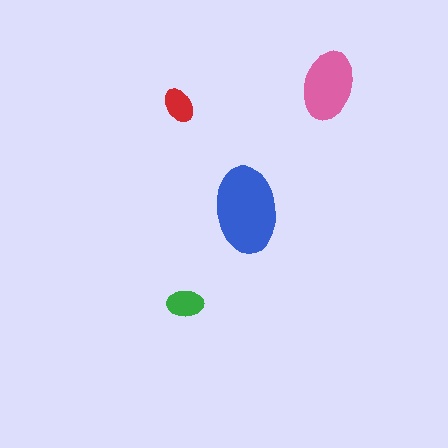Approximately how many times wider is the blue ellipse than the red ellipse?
About 2.5 times wider.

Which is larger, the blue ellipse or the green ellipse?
The blue one.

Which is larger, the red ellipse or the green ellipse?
The green one.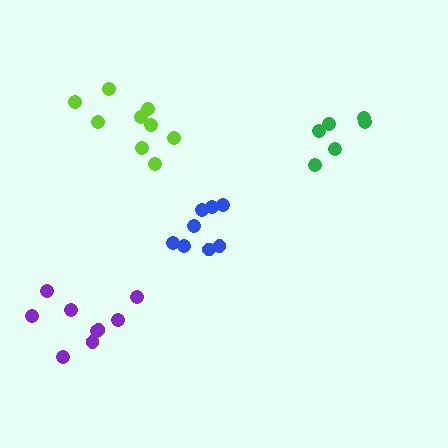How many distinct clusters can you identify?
There are 4 distinct clusters.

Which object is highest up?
The lime cluster is topmost.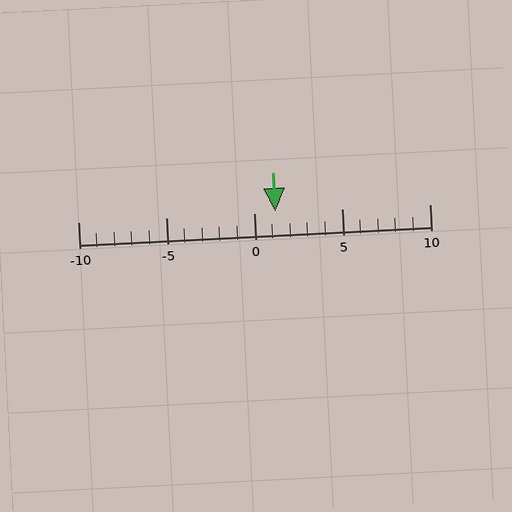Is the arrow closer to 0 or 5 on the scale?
The arrow is closer to 0.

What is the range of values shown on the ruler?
The ruler shows values from -10 to 10.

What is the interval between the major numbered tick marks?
The major tick marks are spaced 5 units apart.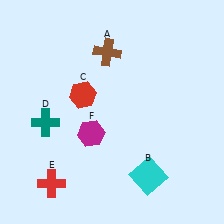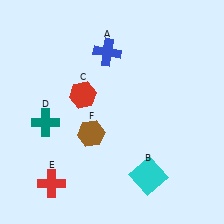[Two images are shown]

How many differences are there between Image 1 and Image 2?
There are 2 differences between the two images.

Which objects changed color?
A changed from brown to blue. F changed from magenta to brown.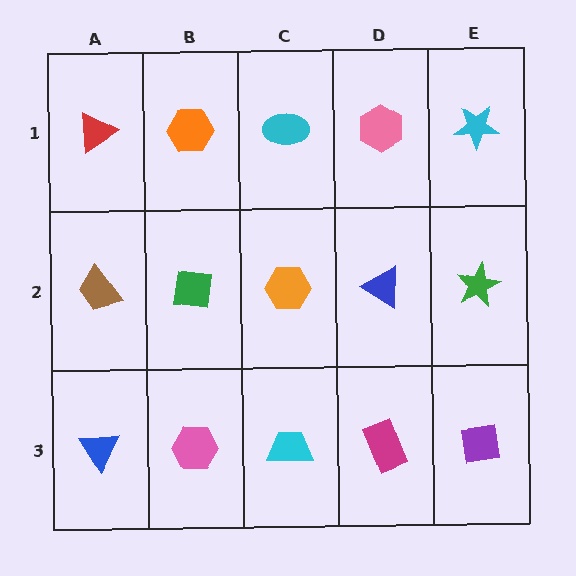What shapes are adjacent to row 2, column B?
An orange hexagon (row 1, column B), a pink hexagon (row 3, column B), a brown trapezoid (row 2, column A), an orange hexagon (row 2, column C).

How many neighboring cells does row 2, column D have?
4.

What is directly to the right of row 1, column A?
An orange hexagon.